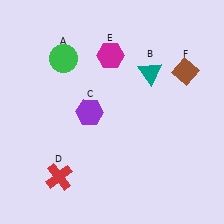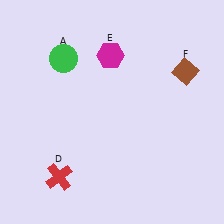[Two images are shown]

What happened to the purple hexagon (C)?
The purple hexagon (C) was removed in Image 2. It was in the bottom-left area of Image 1.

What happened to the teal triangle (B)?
The teal triangle (B) was removed in Image 2. It was in the top-right area of Image 1.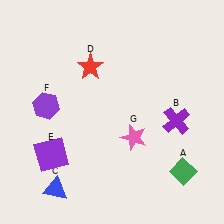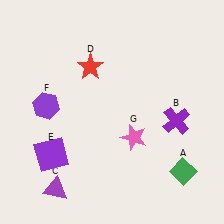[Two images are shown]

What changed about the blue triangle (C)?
In Image 1, C is blue. In Image 2, it changed to purple.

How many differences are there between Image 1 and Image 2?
There is 1 difference between the two images.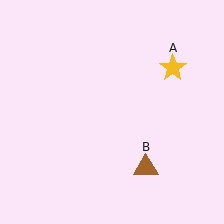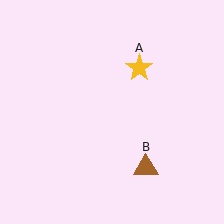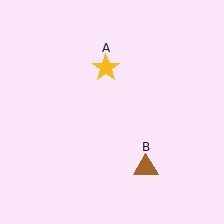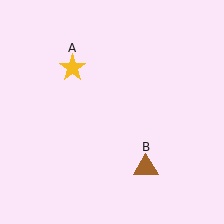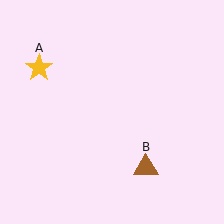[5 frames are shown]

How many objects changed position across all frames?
1 object changed position: yellow star (object A).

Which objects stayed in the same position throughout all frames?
Brown triangle (object B) remained stationary.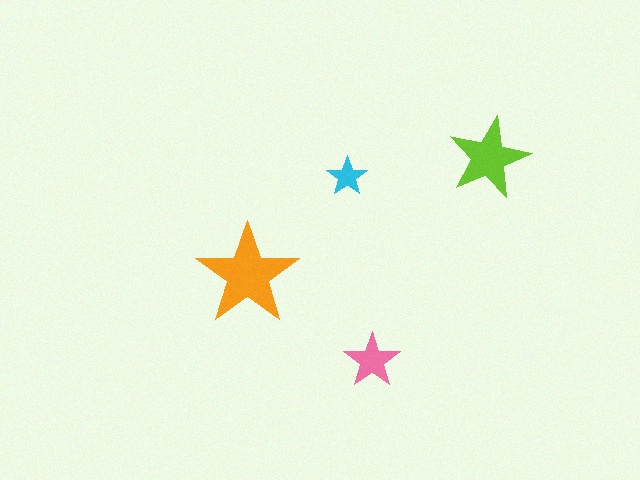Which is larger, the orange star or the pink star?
The orange one.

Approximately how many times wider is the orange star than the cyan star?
About 2.5 times wider.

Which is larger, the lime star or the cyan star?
The lime one.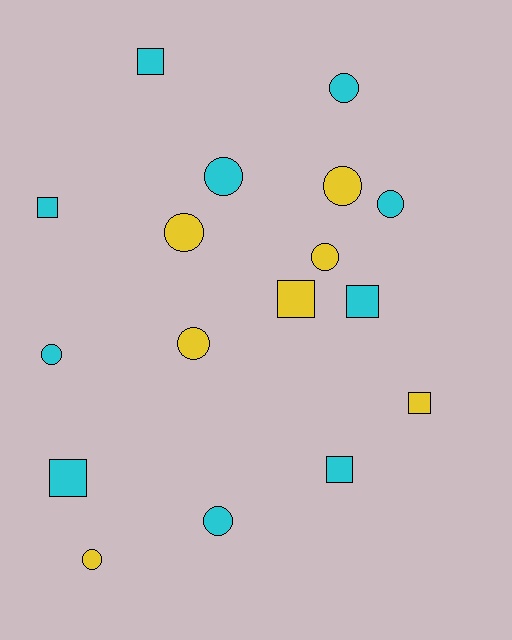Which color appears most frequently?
Cyan, with 10 objects.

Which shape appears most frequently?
Circle, with 10 objects.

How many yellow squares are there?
There are 2 yellow squares.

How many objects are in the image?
There are 17 objects.